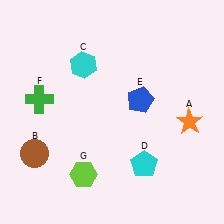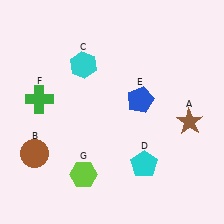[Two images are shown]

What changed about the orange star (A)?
In Image 1, A is orange. In Image 2, it changed to brown.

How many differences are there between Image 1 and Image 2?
There is 1 difference between the two images.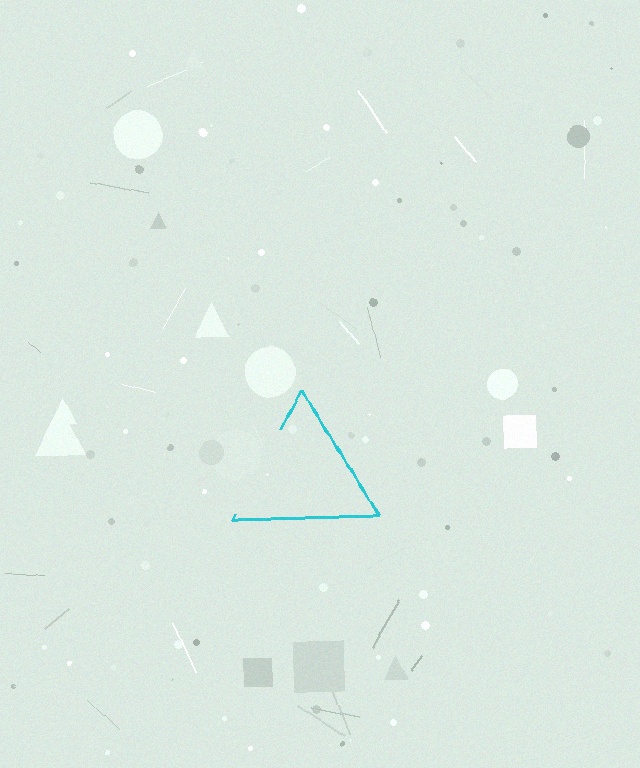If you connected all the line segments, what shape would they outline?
They would outline a triangle.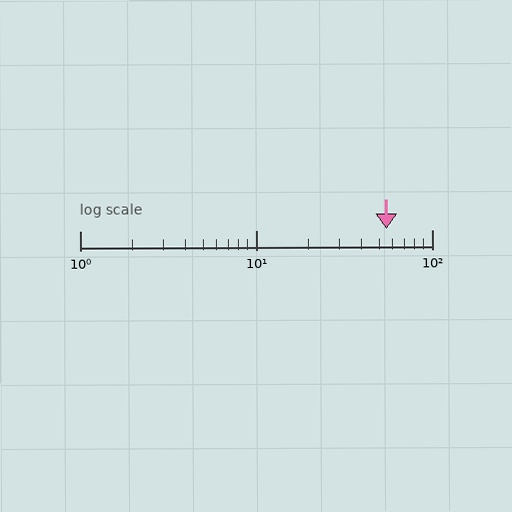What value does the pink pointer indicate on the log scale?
The pointer indicates approximately 55.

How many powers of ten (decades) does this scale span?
The scale spans 2 decades, from 1 to 100.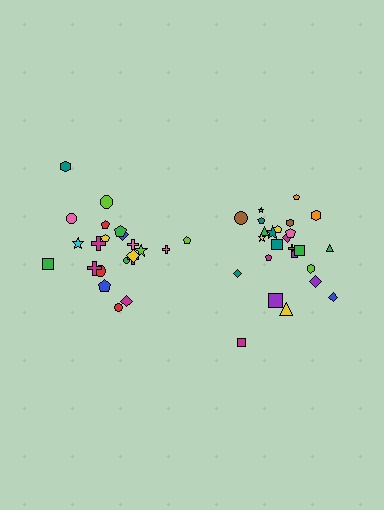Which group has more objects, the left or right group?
The right group.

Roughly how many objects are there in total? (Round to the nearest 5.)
Roughly 45 objects in total.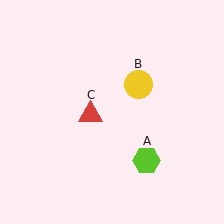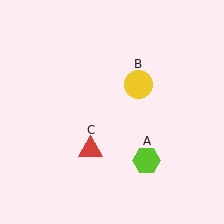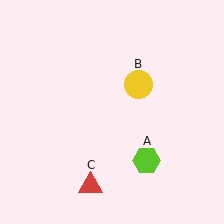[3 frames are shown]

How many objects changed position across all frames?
1 object changed position: red triangle (object C).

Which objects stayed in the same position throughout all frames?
Lime hexagon (object A) and yellow circle (object B) remained stationary.